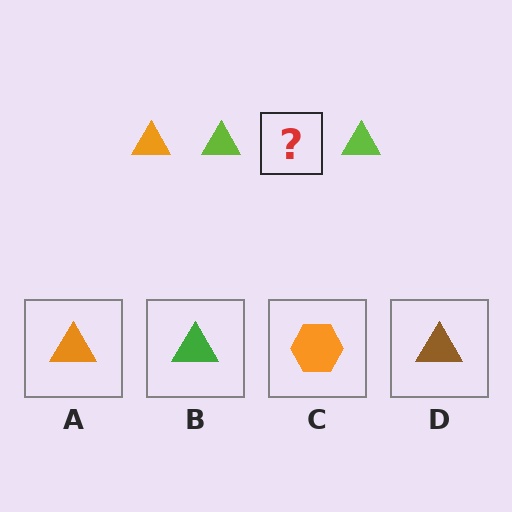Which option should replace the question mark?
Option A.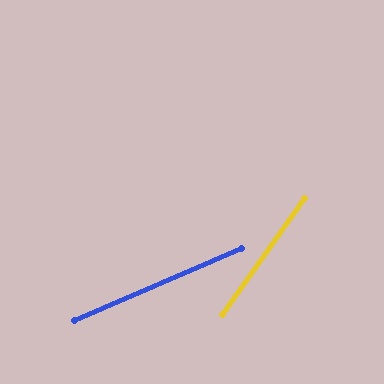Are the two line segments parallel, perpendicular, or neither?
Neither parallel nor perpendicular — they differ by about 32°.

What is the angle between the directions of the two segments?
Approximately 32 degrees.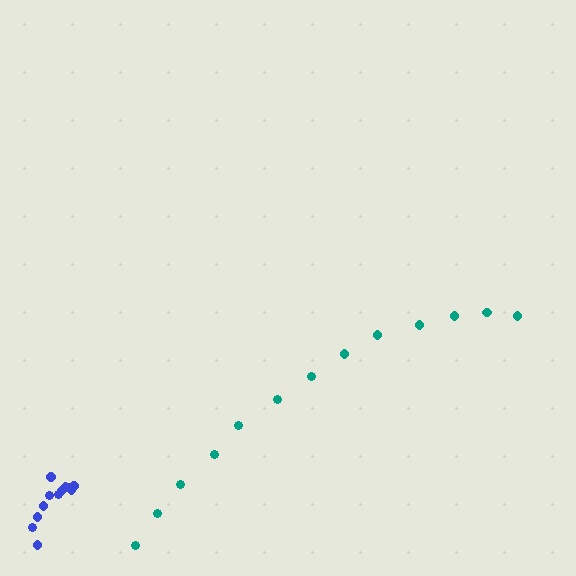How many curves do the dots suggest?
There are 2 distinct paths.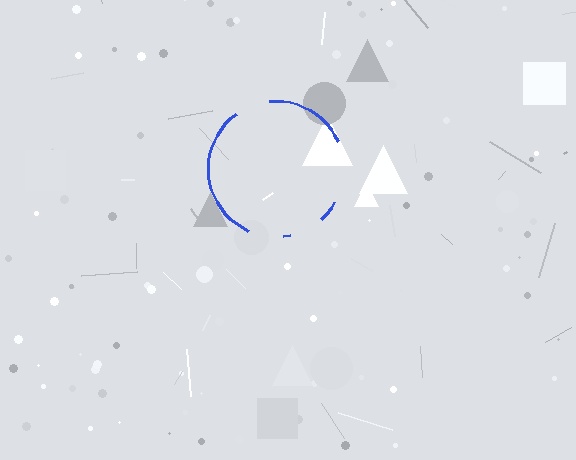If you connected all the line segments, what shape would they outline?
They would outline a circle.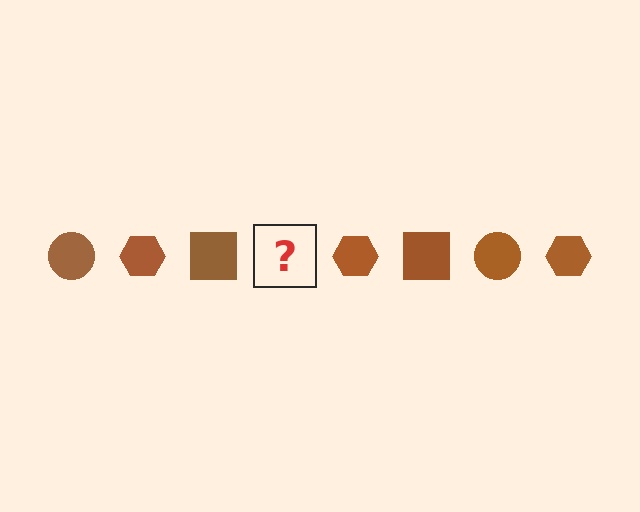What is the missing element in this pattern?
The missing element is a brown circle.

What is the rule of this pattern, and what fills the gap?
The rule is that the pattern cycles through circle, hexagon, square shapes in brown. The gap should be filled with a brown circle.